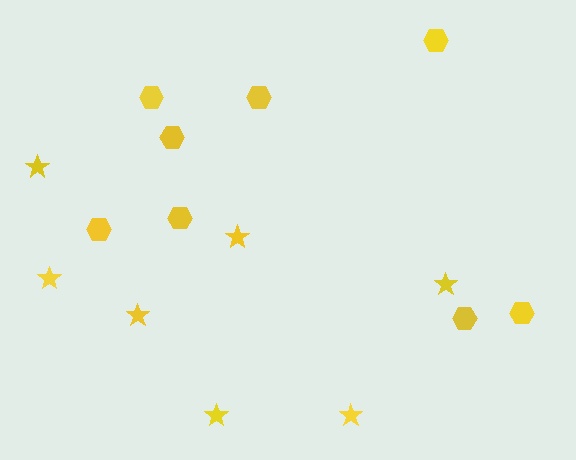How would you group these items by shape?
There are 2 groups: one group of stars (7) and one group of hexagons (8).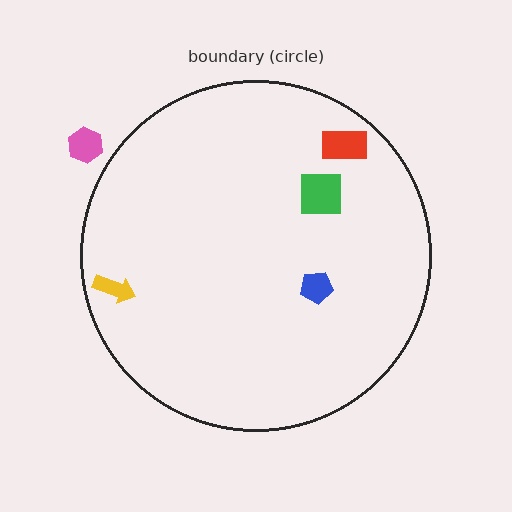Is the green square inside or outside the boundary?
Inside.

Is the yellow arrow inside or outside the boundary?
Inside.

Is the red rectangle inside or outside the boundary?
Inside.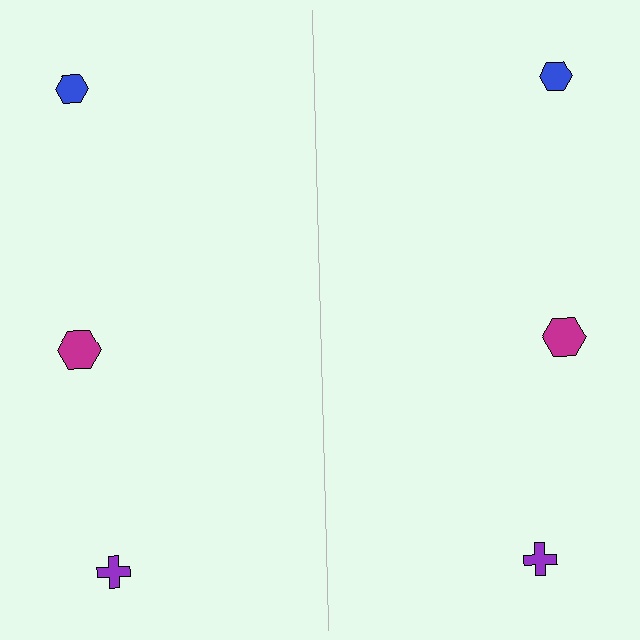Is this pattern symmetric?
Yes, this pattern has bilateral (reflection) symmetry.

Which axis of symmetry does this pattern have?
The pattern has a vertical axis of symmetry running through the center of the image.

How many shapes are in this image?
There are 6 shapes in this image.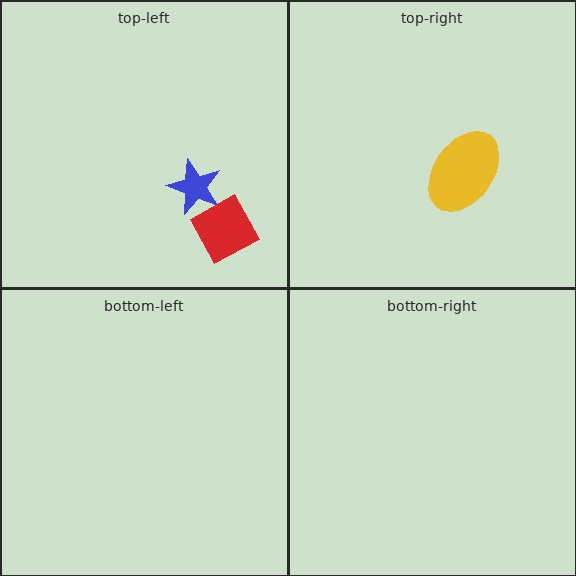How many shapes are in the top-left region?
2.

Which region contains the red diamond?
The top-left region.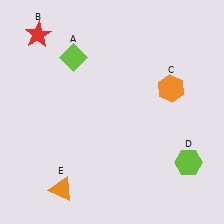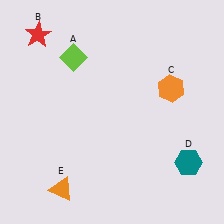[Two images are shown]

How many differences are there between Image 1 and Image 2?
There is 1 difference between the two images.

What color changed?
The hexagon (D) changed from lime in Image 1 to teal in Image 2.